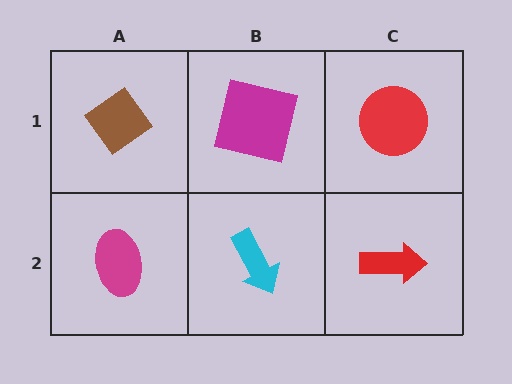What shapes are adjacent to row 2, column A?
A brown diamond (row 1, column A), a cyan arrow (row 2, column B).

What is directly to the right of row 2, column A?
A cyan arrow.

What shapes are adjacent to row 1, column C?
A red arrow (row 2, column C), a magenta square (row 1, column B).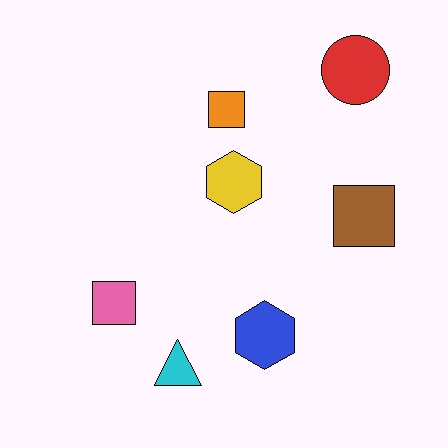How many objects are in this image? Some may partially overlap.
There are 7 objects.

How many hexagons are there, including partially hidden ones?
There are 2 hexagons.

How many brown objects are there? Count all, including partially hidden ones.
There is 1 brown object.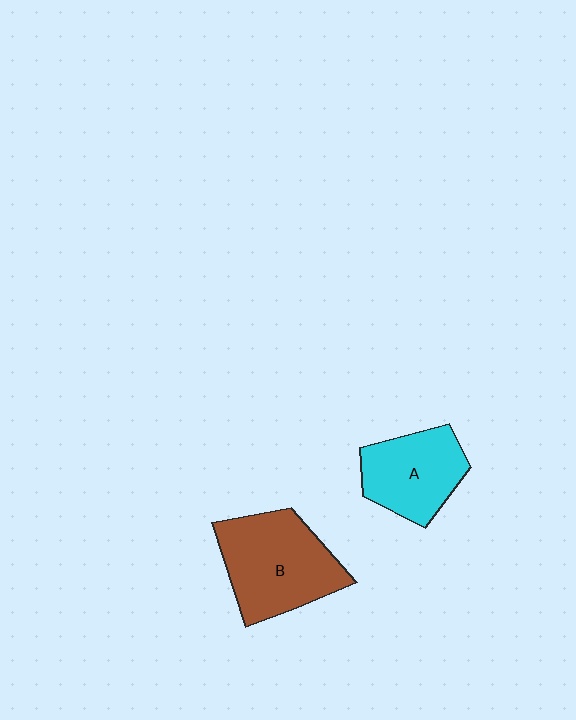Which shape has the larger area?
Shape B (brown).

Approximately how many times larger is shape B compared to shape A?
Approximately 1.3 times.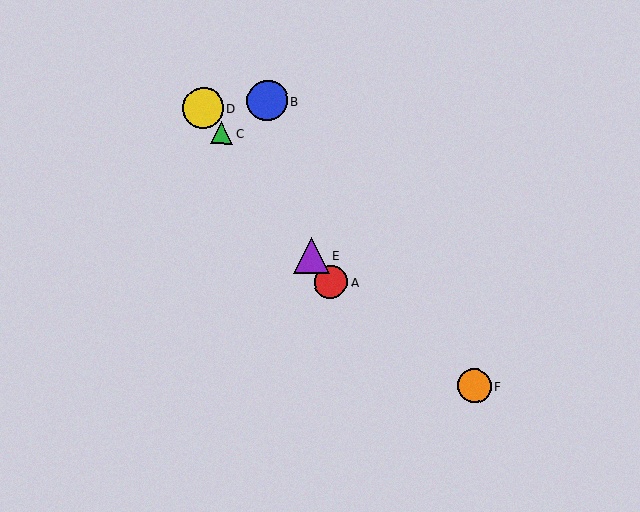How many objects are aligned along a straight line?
4 objects (A, C, D, E) are aligned along a straight line.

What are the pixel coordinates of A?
Object A is at (331, 282).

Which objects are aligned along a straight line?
Objects A, C, D, E are aligned along a straight line.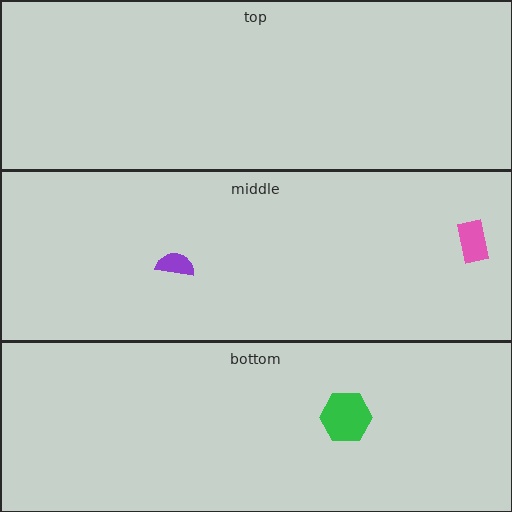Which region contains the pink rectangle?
The middle region.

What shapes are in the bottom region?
The green hexagon.